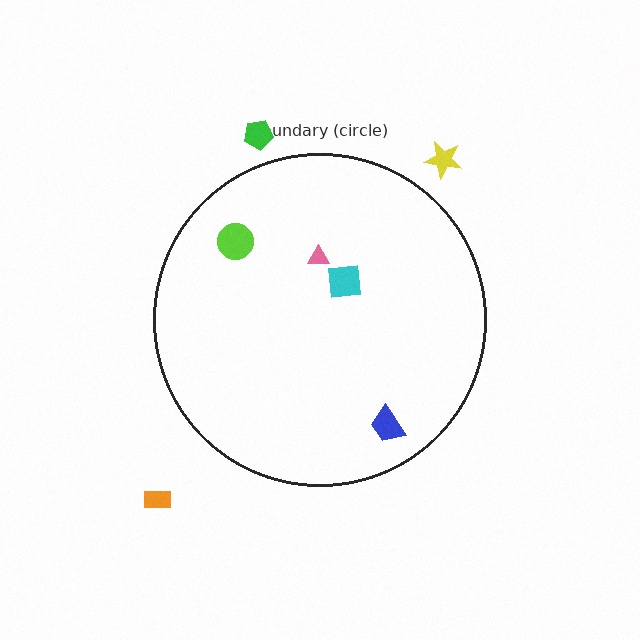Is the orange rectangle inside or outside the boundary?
Outside.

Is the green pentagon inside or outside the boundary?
Outside.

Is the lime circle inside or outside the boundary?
Inside.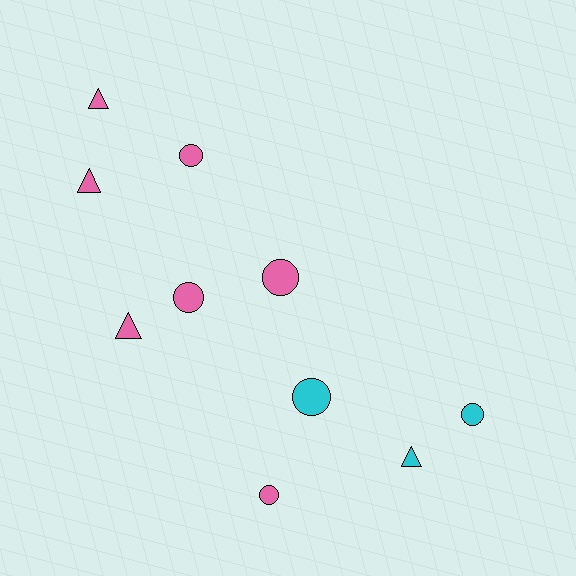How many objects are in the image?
There are 10 objects.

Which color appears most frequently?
Pink, with 7 objects.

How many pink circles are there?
There are 4 pink circles.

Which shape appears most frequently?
Circle, with 6 objects.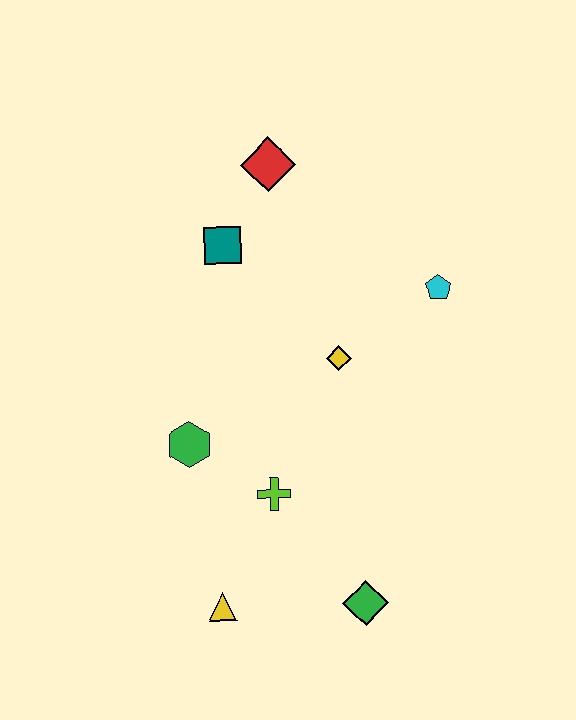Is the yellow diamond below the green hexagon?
No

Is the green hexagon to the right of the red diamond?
No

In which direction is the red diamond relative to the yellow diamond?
The red diamond is above the yellow diamond.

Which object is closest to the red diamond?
The teal square is closest to the red diamond.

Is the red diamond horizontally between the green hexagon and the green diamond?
Yes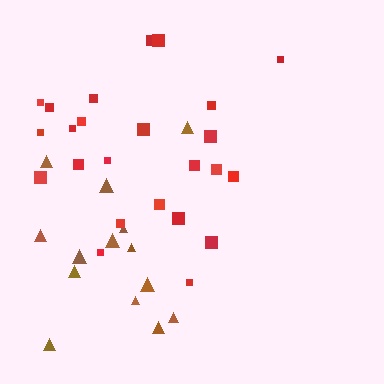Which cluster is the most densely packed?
Red.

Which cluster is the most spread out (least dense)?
Brown.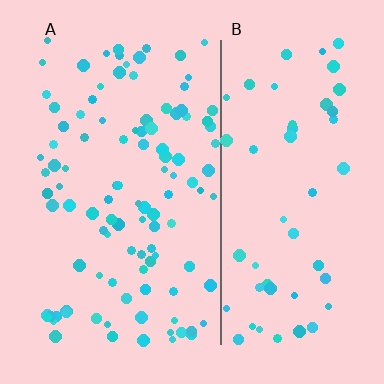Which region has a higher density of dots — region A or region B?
A (the left).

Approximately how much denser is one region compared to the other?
Approximately 1.9× — region A over region B.